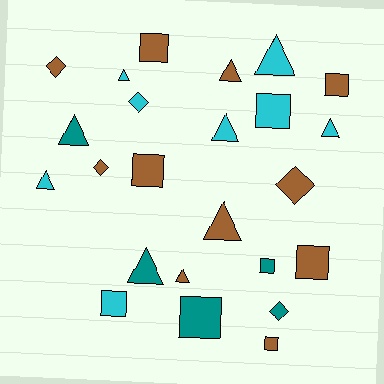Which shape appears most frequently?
Triangle, with 10 objects.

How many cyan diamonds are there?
There is 1 cyan diamond.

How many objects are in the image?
There are 24 objects.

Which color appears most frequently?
Brown, with 11 objects.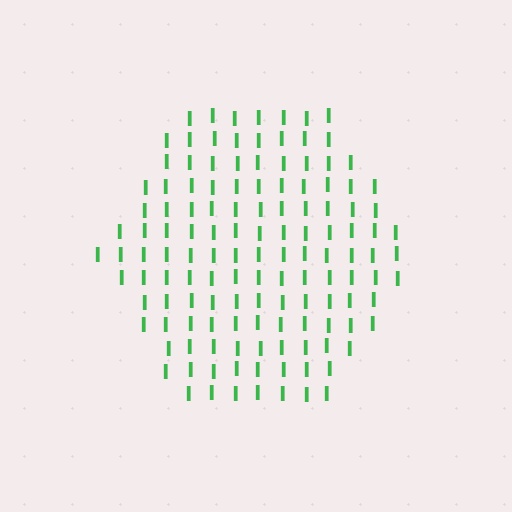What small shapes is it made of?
It is made of small letter I's.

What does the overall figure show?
The overall figure shows a hexagon.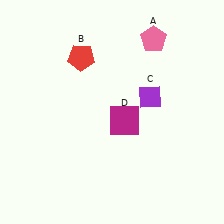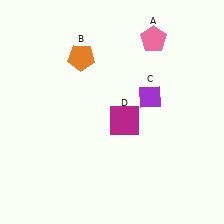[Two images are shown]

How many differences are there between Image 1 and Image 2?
There is 1 difference between the two images.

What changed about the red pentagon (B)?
In Image 1, B is red. In Image 2, it changed to orange.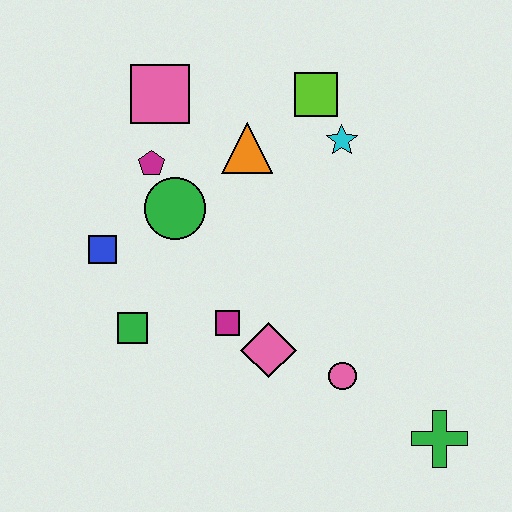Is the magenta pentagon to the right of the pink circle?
No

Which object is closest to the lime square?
The cyan star is closest to the lime square.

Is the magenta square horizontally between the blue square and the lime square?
Yes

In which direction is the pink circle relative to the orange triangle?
The pink circle is below the orange triangle.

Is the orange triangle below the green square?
No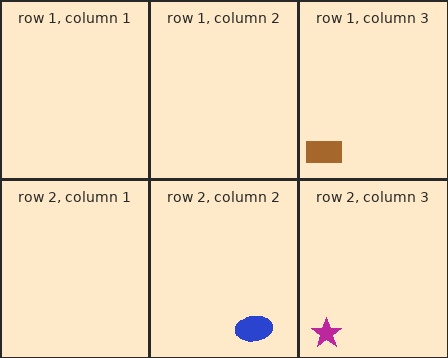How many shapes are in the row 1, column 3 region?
1.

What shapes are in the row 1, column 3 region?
The brown rectangle.